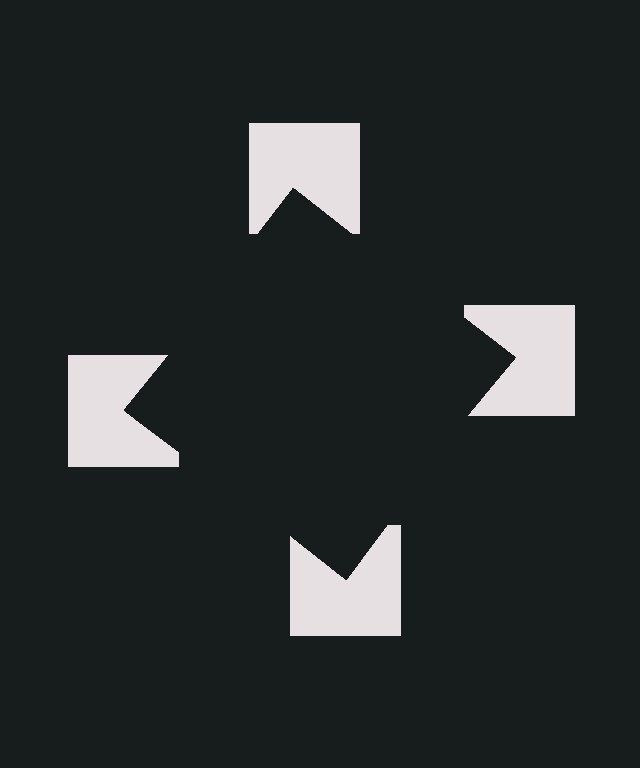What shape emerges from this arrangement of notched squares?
An illusory square — its edges are inferred from the aligned wedge cuts in the notched squares, not physically drawn.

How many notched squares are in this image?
There are 4 — one at each vertex of the illusory square.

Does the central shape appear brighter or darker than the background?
It typically appears slightly darker than the background, even though no actual brightness change is drawn.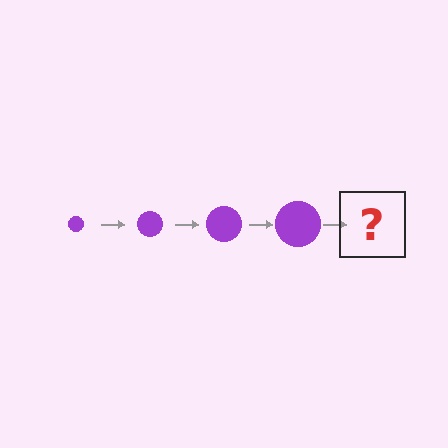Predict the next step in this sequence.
The next step is a purple circle, larger than the previous one.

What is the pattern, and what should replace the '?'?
The pattern is that the circle gets progressively larger each step. The '?' should be a purple circle, larger than the previous one.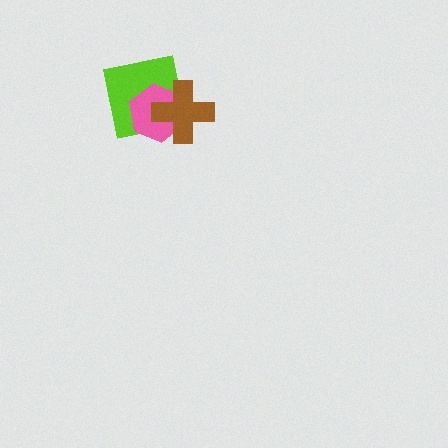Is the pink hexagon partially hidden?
Yes, it is partially covered by another shape.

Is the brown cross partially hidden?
No, no other shape covers it.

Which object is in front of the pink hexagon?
The brown cross is in front of the pink hexagon.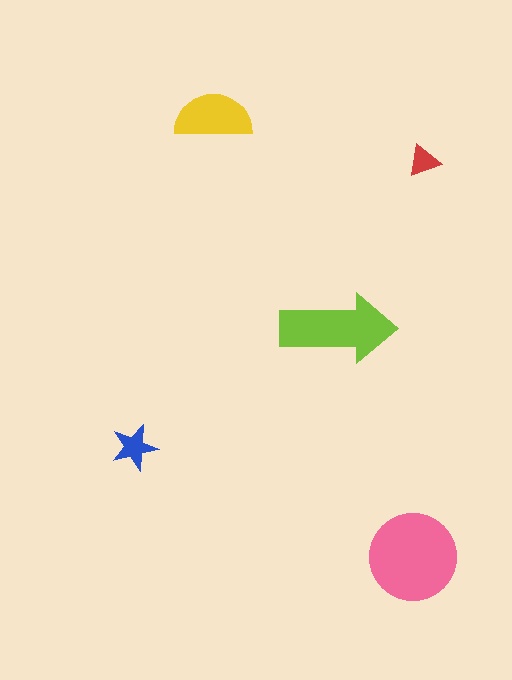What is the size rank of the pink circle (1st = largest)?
1st.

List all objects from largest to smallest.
The pink circle, the lime arrow, the yellow semicircle, the blue star, the red triangle.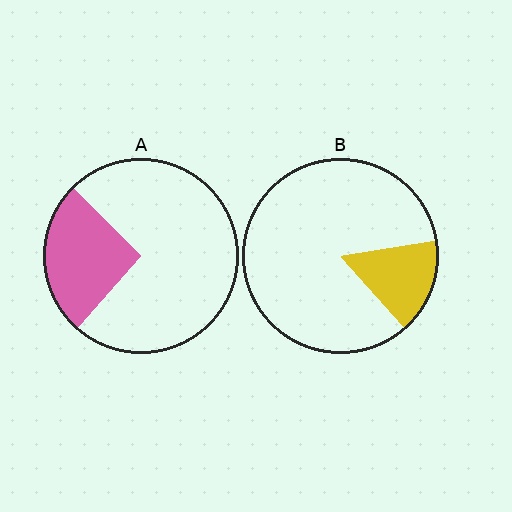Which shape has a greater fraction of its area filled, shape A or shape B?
Shape A.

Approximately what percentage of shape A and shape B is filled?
A is approximately 25% and B is approximately 15%.